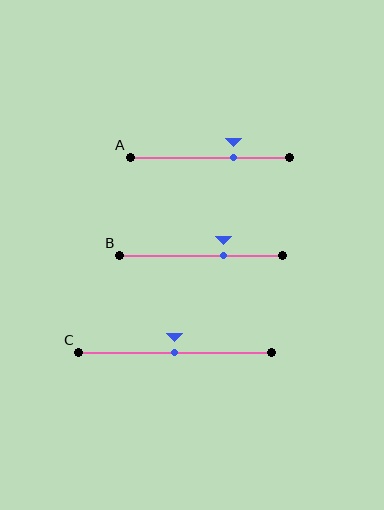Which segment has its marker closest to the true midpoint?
Segment C has its marker closest to the true midpoint.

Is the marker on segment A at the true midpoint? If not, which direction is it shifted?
No, the marker on segment A is shifted to the right by about 15% of the segment length.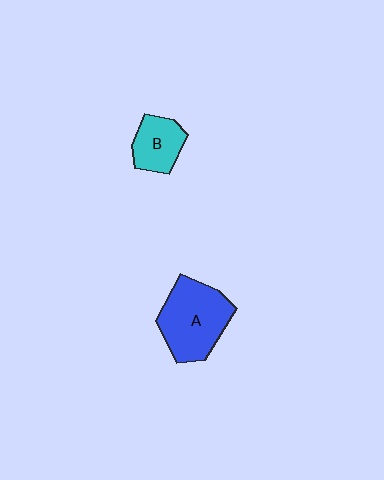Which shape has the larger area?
Shape A (blue).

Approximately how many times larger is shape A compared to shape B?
Approximately 1.9 times.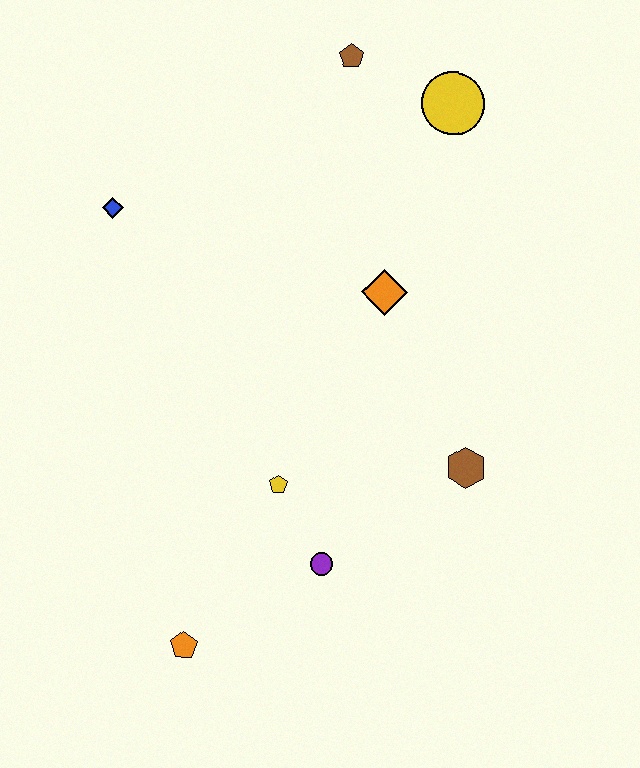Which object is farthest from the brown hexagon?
The blue diamond is farthest from the brown hexagon.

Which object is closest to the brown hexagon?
The purple circle is closest to the brown hexagon.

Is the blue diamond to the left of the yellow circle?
Yes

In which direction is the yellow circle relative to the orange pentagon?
The yellow circle is above the orange pentagon.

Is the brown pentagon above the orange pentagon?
Yes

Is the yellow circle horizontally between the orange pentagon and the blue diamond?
No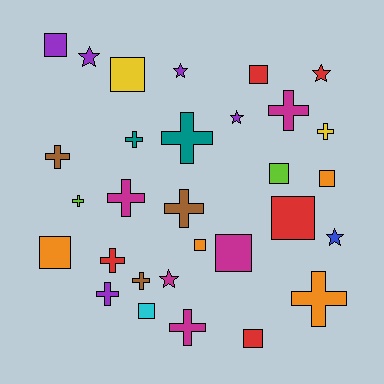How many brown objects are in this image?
There are 3 brown objects.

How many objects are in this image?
There are 30 objects.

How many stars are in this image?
There are 6 stars.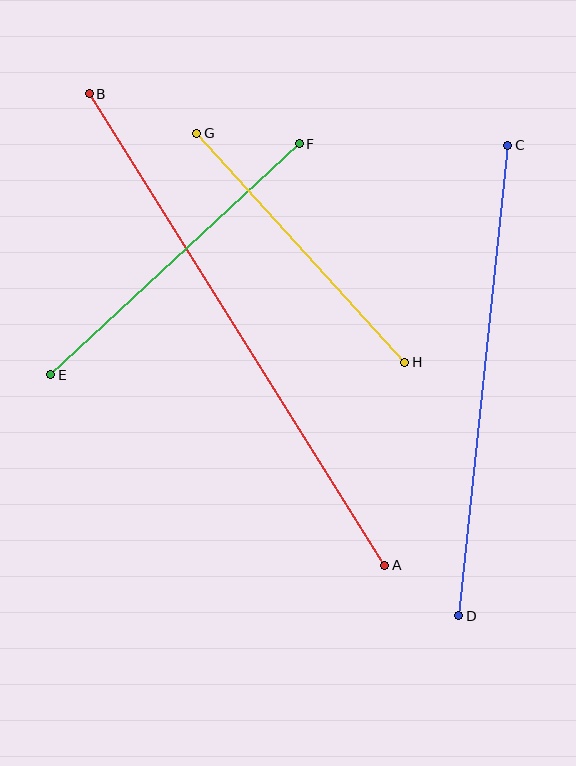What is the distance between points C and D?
The distance is approximately 473 pixels.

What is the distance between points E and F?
The distance is approximately 339 pixels.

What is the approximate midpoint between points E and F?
The midpoint is at approximately (175, 259) pixels.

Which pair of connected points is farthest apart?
Points A and B are farthest apart.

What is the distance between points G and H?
The distance is approximately 309 pixels.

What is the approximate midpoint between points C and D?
The midpoint is at approximately (483, 380) pixels.